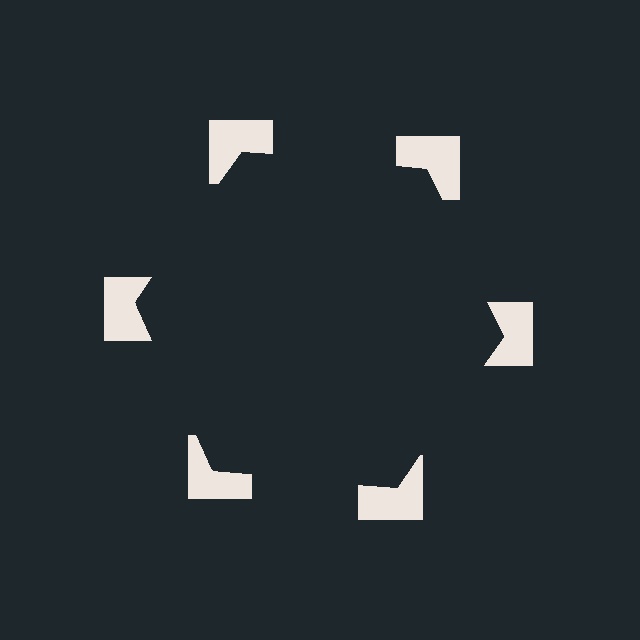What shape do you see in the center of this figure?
An illusory hexagon — its edges are inferred from the aligned wedge cuts in the notched squares, not physically drawn.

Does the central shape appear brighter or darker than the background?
It typically appears slightly darker than the background, even though no actual brightness change is drawn.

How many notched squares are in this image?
There are 6 — one at each vertex of the illusory hexagon.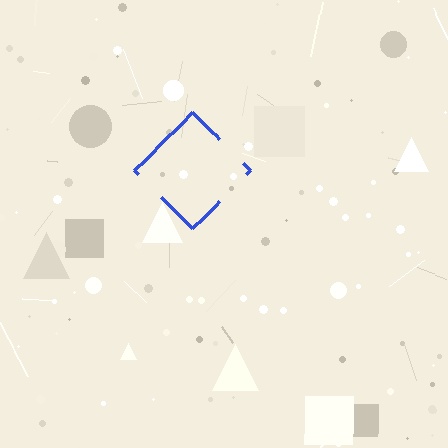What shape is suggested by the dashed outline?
The dashed outline suggests a diamond.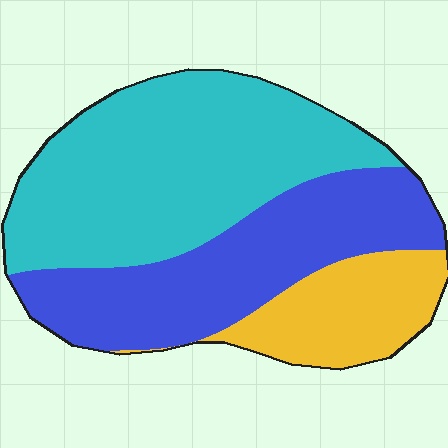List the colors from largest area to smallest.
From largest to smallest: cyan, blue, yellow.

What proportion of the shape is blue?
Blue takes up about one third (1/3) of the shape.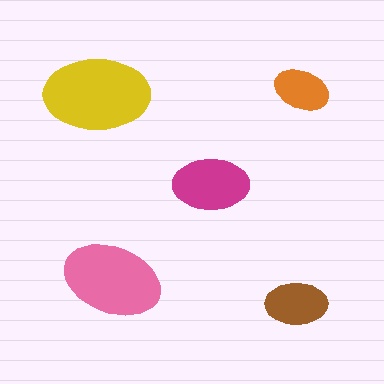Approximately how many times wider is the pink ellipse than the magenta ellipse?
About 1.5 times wider.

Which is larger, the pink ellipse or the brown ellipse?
The pink one.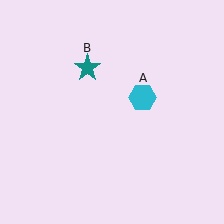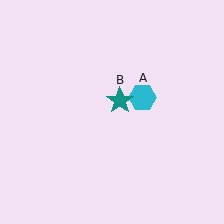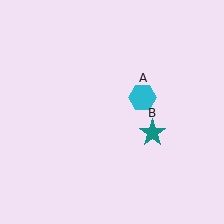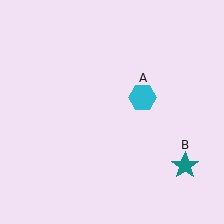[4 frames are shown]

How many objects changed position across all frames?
1 object changed position: teal star (object B).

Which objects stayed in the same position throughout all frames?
Cyan hexagon (object A) remained stationary.